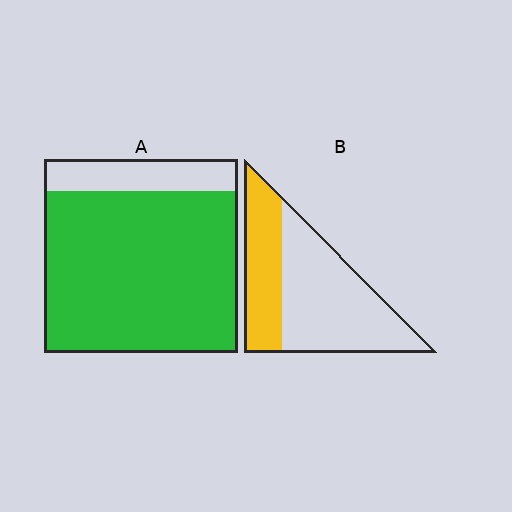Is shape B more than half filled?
No.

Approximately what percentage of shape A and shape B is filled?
A is approximately 85% and B is approximately 35%.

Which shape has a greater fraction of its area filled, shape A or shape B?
Shape A.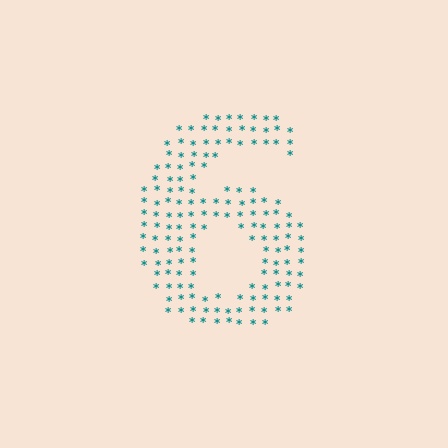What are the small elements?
The small elements are asterisks.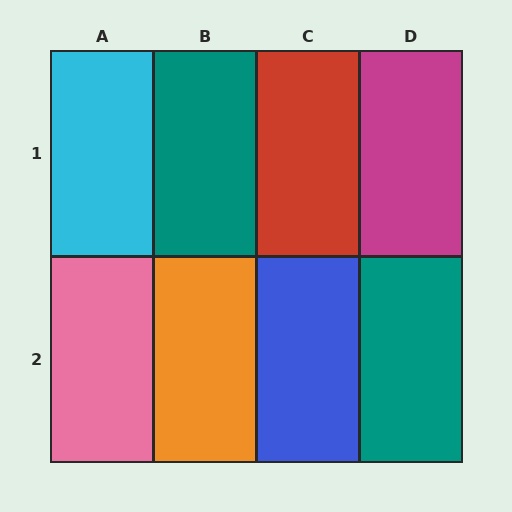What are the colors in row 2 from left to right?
Pink, orange, blue, teal.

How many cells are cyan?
1 cell is cyan.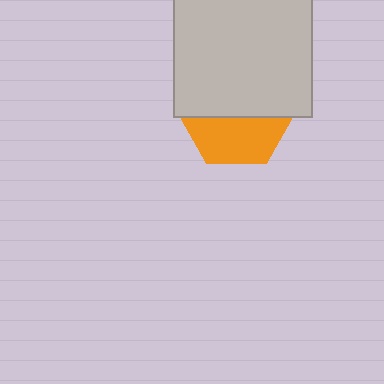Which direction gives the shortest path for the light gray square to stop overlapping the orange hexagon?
Moving up gives the shortest separation.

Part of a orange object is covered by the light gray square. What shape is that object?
It is a hexagon.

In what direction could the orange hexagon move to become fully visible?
The orange hexagon could move down. That would shift it out from behind the light gray square entirely.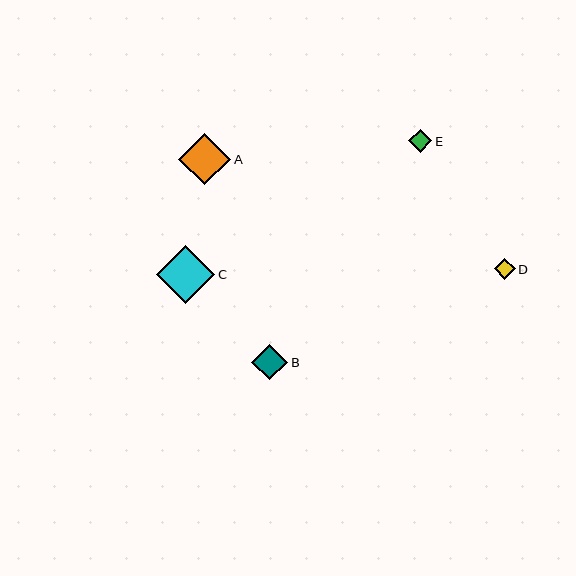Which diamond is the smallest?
Diamond D is the smallest with a size of approximately 21 pixels.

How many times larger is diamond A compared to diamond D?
Diamond A is approximately 2.5 times the size of diamond D.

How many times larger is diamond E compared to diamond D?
Diamond E is approximately 1.1 times the size of diamond D.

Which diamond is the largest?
Diamond C is the largest with a size of approximately 58 pixels.